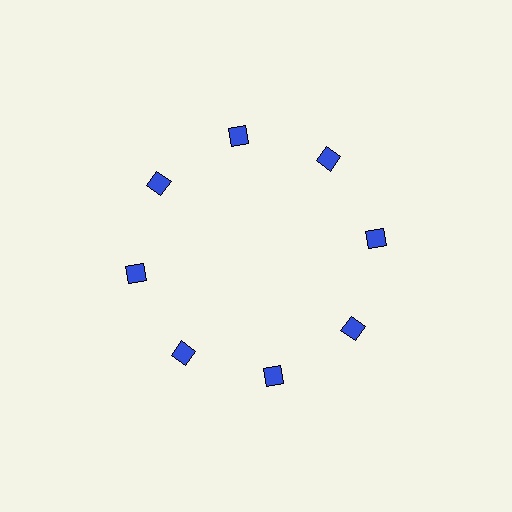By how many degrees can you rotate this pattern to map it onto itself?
The pattern maps onto itself every 45 degrees of rotation.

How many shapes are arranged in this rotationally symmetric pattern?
There are 8 shapes, arranged in 8 groups of 1.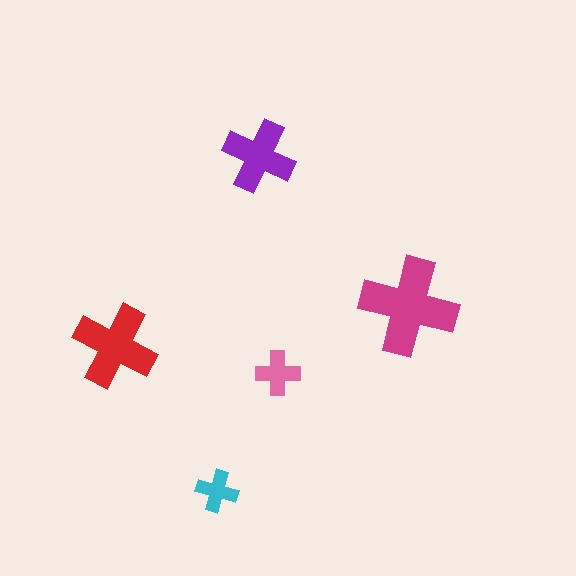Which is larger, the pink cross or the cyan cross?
The pink one.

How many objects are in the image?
There are 5 objects in the image.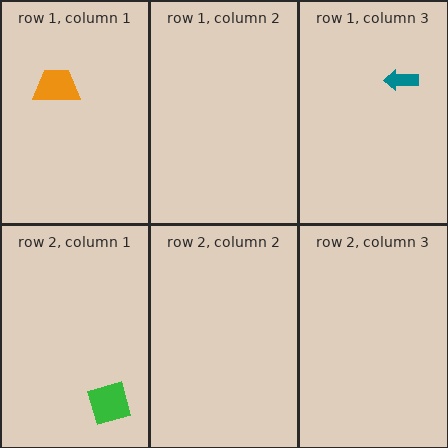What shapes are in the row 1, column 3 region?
The teal arrow.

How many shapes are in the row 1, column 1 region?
1.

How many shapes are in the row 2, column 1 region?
1.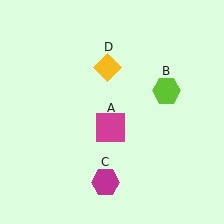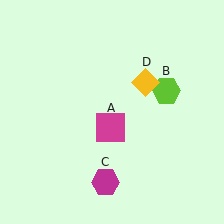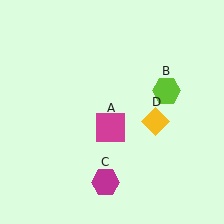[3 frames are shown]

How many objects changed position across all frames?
1 object changed position: yellow diamond (object D).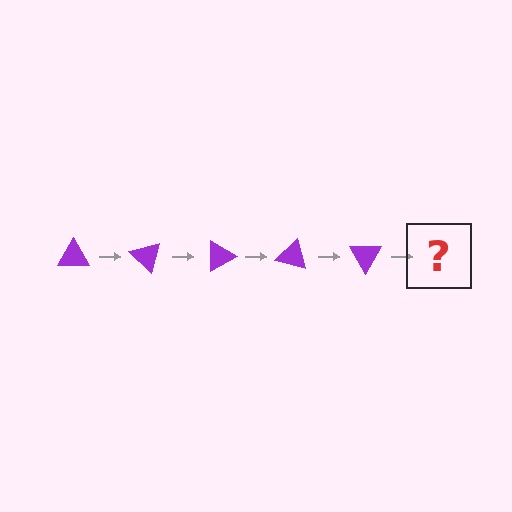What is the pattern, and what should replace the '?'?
The pattern is that the triangle rotates 45 degrees each step. The '?' should be a purple triangle rotated 225 degrees.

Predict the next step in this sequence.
The next step is a purple triangle rotated 225 degrees.